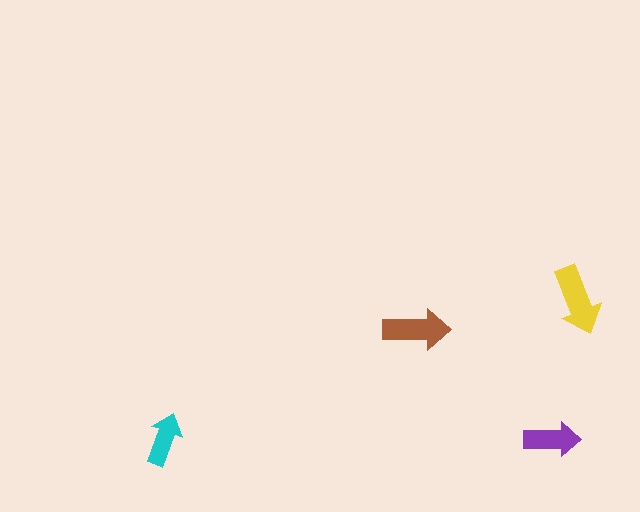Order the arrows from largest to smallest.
the yellow one, the brown one, the purple one, the cyan one.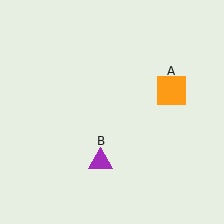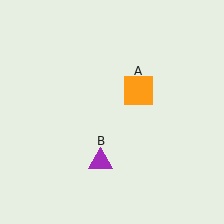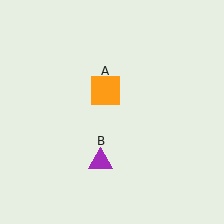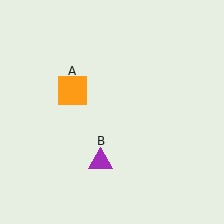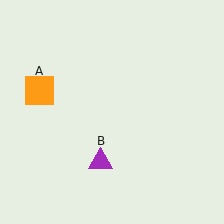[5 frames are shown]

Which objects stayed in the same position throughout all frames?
Purple triangle (object B) remained stationary.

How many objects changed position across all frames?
1 object changed position: orange square (object A).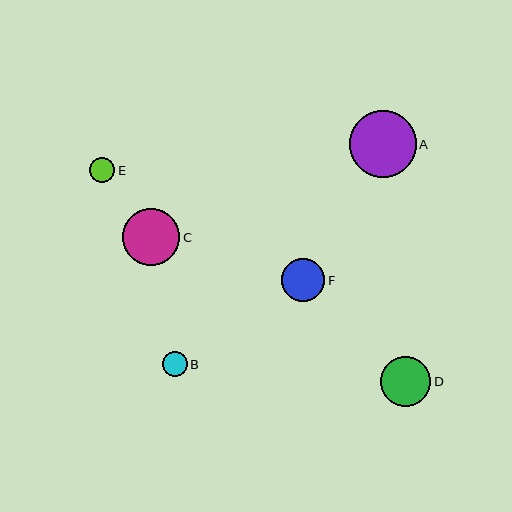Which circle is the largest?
Circle A is the largest with a size of approximately 67 pixels.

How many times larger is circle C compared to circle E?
Circle C is approximately 2.3 times the size of circle E.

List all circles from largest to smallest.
From largest to smallest: A, C, D, F, E, B.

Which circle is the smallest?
Circle B is the smallest with a size of approximately 25 pixels.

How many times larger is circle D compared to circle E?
Circle D is approximately 2.0 times the size of circle E.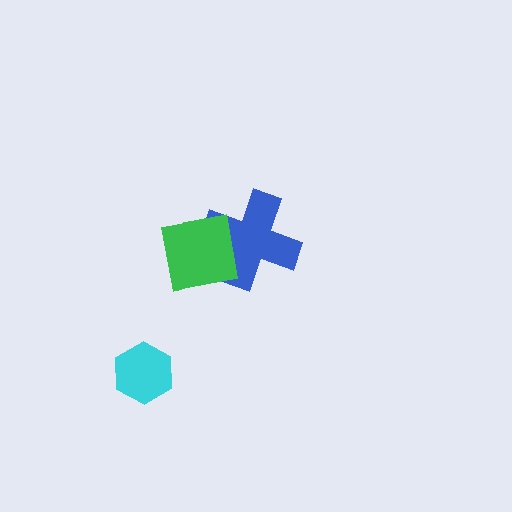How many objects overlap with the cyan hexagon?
0 objects overlap with the cyan hexagon.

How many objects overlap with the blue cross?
1 object overlaps with the blue cross.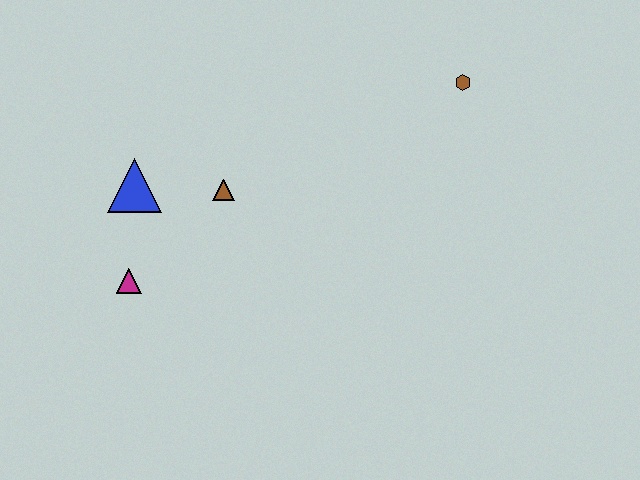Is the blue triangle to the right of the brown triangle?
No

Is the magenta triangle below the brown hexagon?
Yes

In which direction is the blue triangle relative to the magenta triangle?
The blue triangle is above the magenta triangle.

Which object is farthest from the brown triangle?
The brown hexagon is farthest from the brown triangle.